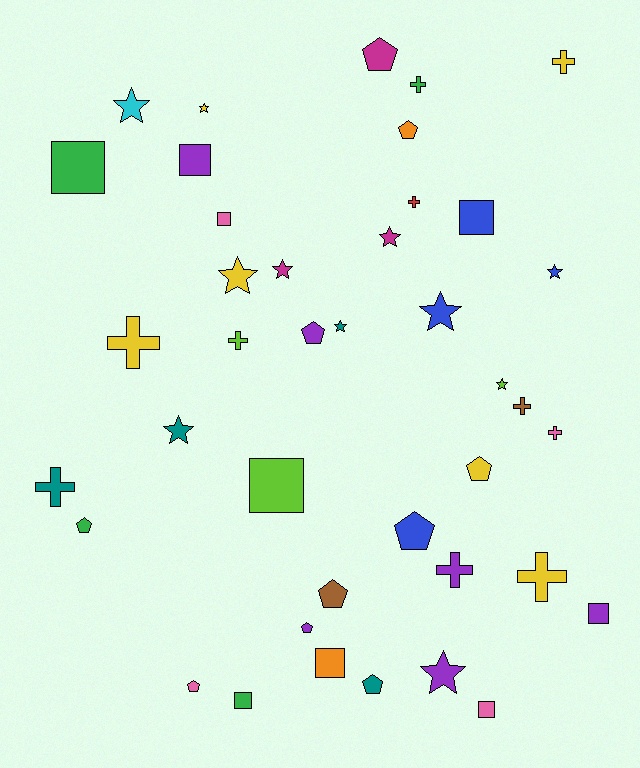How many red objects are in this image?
There is 1 red object.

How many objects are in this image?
There are 40 objects.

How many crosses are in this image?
There are 10 crosses.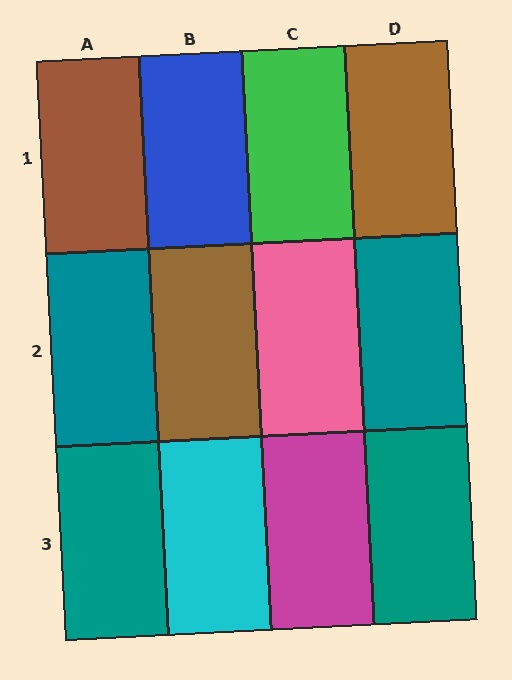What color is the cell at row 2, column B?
Brown.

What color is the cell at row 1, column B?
Blue.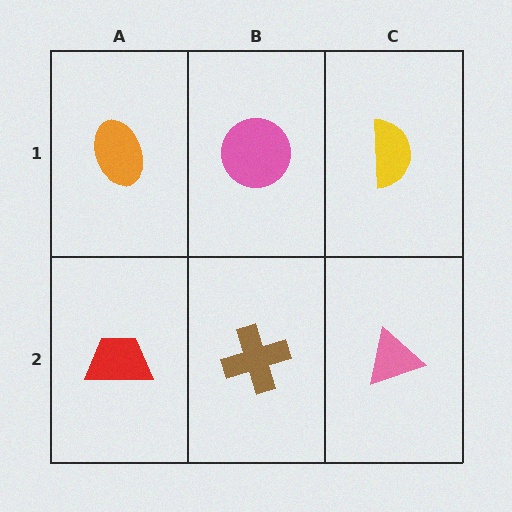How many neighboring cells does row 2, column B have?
3.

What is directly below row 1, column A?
A red trapezoid.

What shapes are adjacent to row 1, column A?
A red trapezoid (row 2, column A), a pink circle (row 1, column B).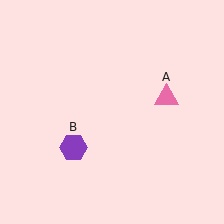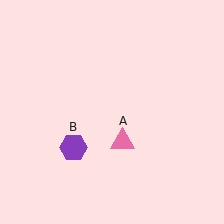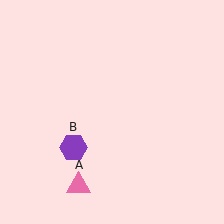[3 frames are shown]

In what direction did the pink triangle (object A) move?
The pink triangle (object A) moved down and to the left.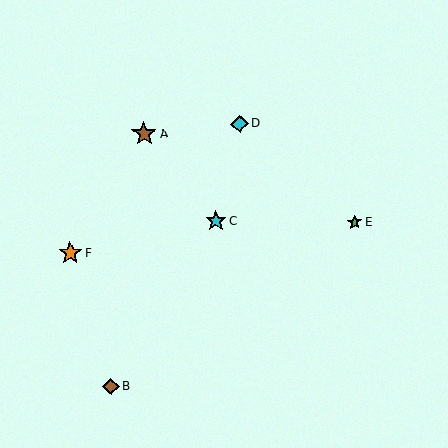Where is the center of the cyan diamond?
The center of the cyan diamond is at (240, 124).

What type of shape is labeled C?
Shape C is a cyan star.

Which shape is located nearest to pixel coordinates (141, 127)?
The brown star (labeled A) at (144, 134) is nearest to that location.